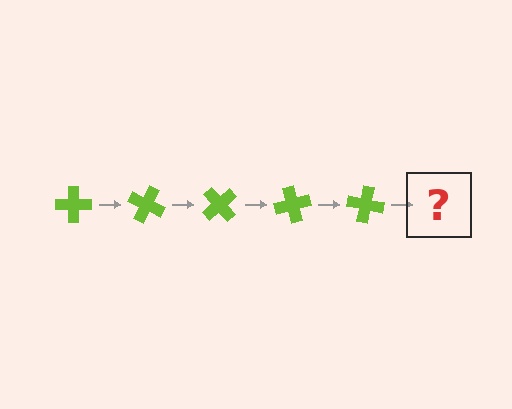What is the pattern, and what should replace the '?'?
The pattern is that the cross rotates 25 degrees each step. The '?' should be a lime cross rotated 125 degrees.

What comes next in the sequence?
The next element should be a lime cross rotated 125 degrees.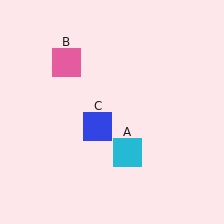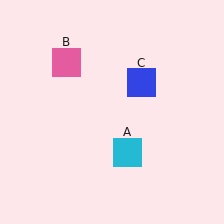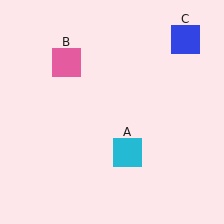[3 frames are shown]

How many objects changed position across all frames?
1 object changed position: blue square (object C).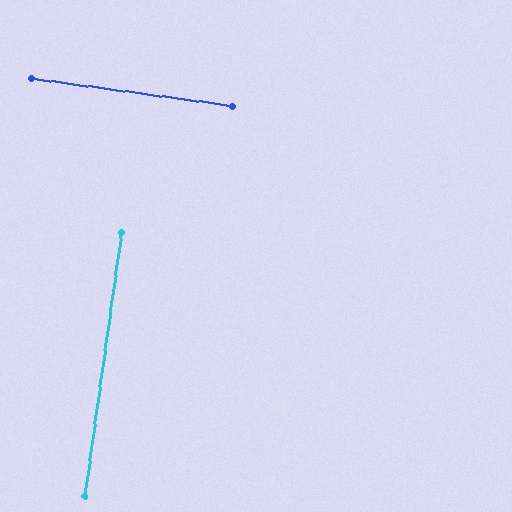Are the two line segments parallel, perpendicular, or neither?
Perpendicular — they meet at approximately 90°.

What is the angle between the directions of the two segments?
Approximately 90 degrees.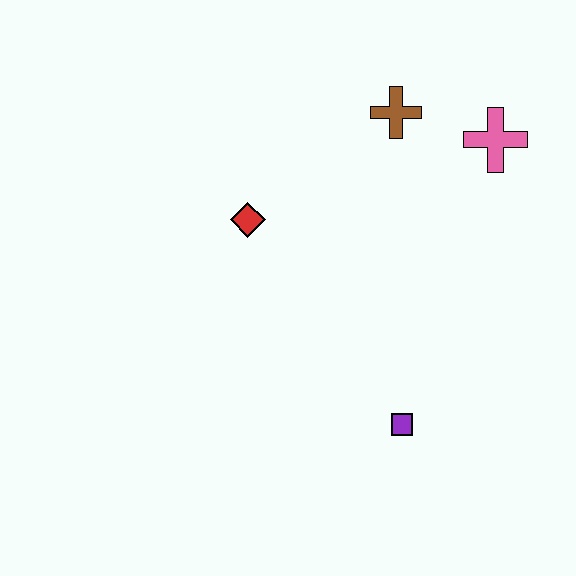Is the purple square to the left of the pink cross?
Yes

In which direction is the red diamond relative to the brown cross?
The red diamond is to the left of the brown cross.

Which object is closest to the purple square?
The red diamond is closest to the purple square.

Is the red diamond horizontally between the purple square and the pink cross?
No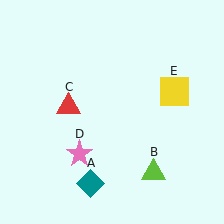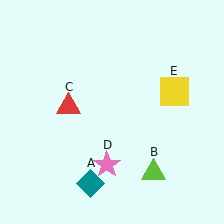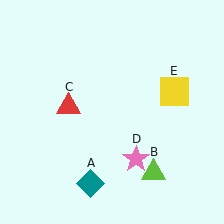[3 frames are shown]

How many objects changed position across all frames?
1 object changed position: pink star (object D).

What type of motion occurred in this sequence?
The pink star (object D) rotated counterclockwise around the center of the scene.